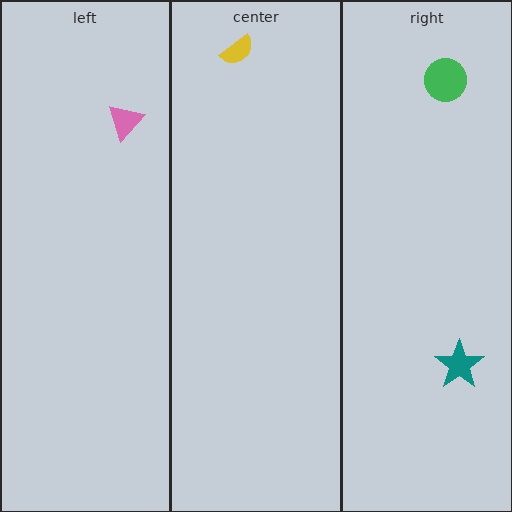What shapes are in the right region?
The green circle, the teal star.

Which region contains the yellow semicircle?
The center region.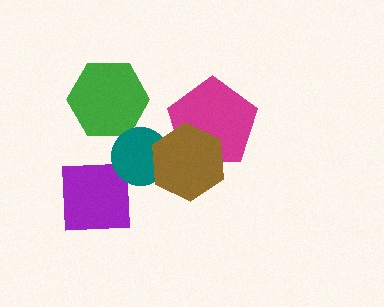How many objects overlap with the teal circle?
2 objects overlap with the teal circle.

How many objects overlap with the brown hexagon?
2 objects overlap with the brown hexagon.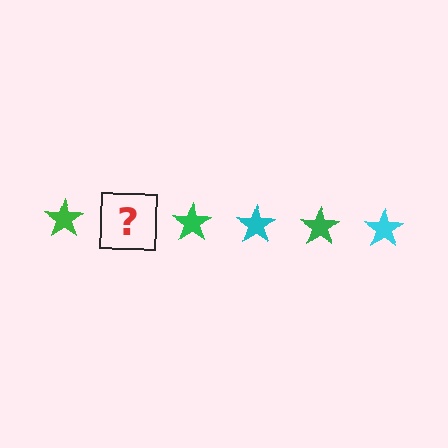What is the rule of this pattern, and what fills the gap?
The rule is that the pattern cycles through green, cyan stars. The gap should be filled with a cyan star.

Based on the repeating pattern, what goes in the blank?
The blank should be a cyan star.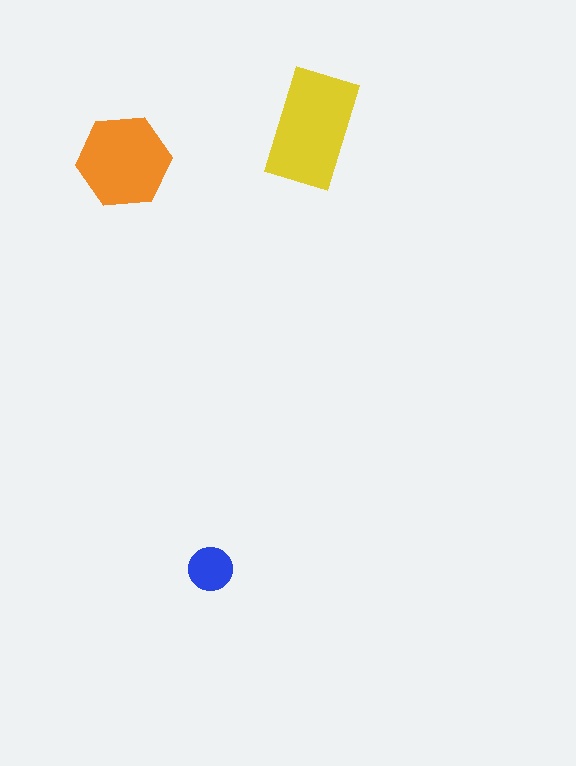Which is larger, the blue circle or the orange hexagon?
The orange hexagon.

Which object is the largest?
The yellow rectangle.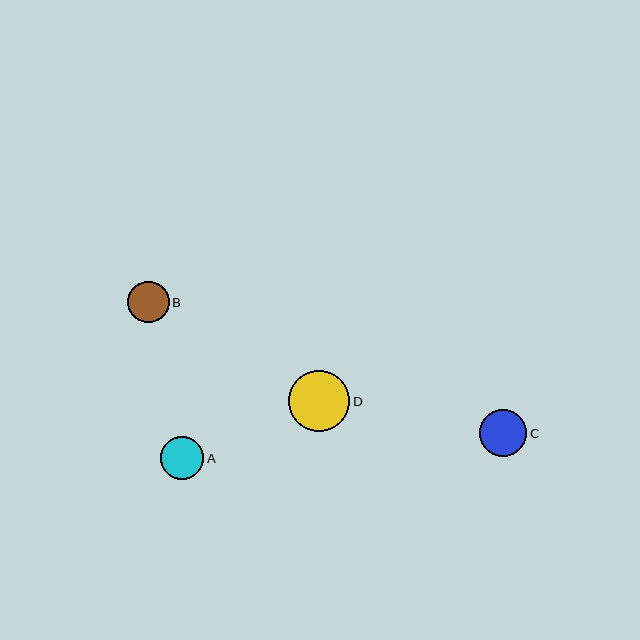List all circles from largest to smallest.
From largest to smallest: D, C, A, B.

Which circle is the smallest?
Circle B is the smallest with a size of approximately 41 pixels.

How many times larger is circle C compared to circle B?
Circle C is approximately 1.1 times the size of circle B.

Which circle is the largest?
Circle D is the largest with a size of approximately 61 pixels.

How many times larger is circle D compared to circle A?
Circle D is approximately 1.4 times the size of circle A.